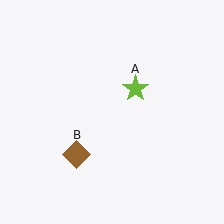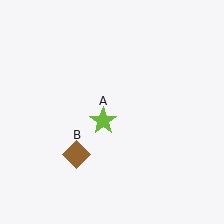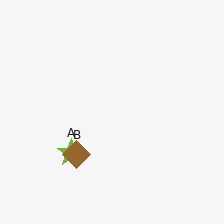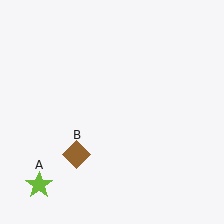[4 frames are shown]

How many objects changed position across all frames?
1 object changed position: lime star (object A).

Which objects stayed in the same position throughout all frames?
Brown diamond (object B) remained stationary.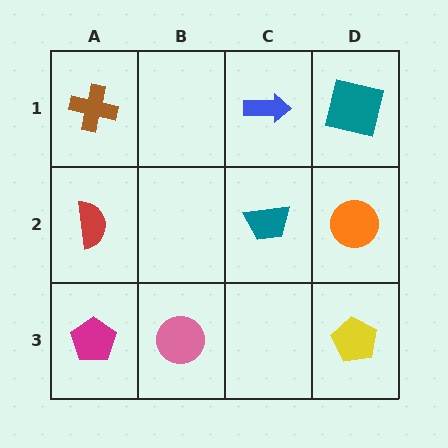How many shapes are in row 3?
3 shapes.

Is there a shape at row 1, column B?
No, that cell is empty.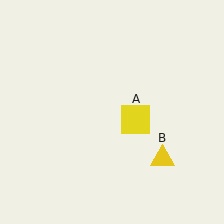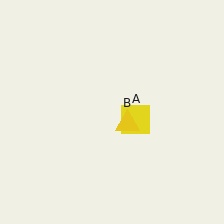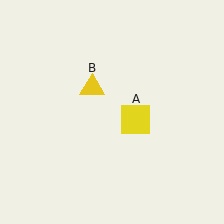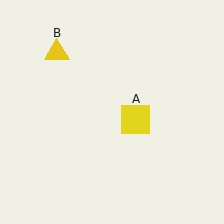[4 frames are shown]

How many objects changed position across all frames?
1 object changed position: yellow triangle (object B).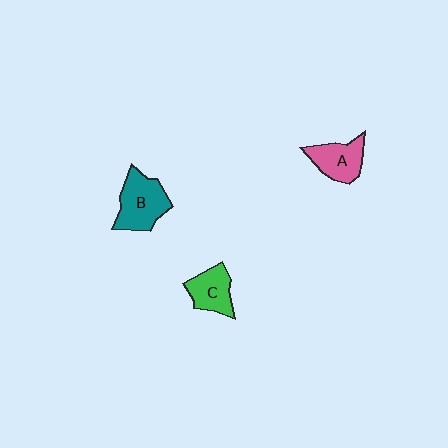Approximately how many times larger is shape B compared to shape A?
Approximately 1.3 times.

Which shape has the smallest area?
Shape C (green).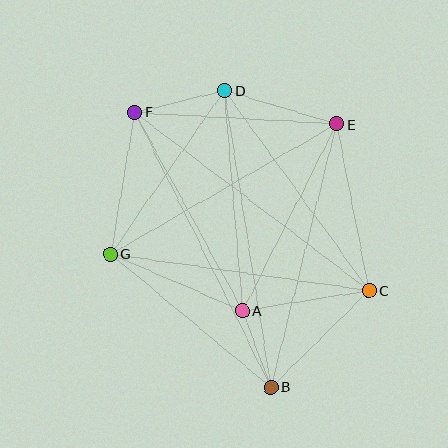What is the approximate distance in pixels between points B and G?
The distance between B and G is approximately 209 pixels.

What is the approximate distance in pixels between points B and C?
The distance between B and C is approximately 137 pixels.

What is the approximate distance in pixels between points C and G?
The distance between C and G is approximately 261 pixels.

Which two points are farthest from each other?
Points B and F are farthest from each other.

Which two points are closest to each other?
Points A and B are closest to each other.